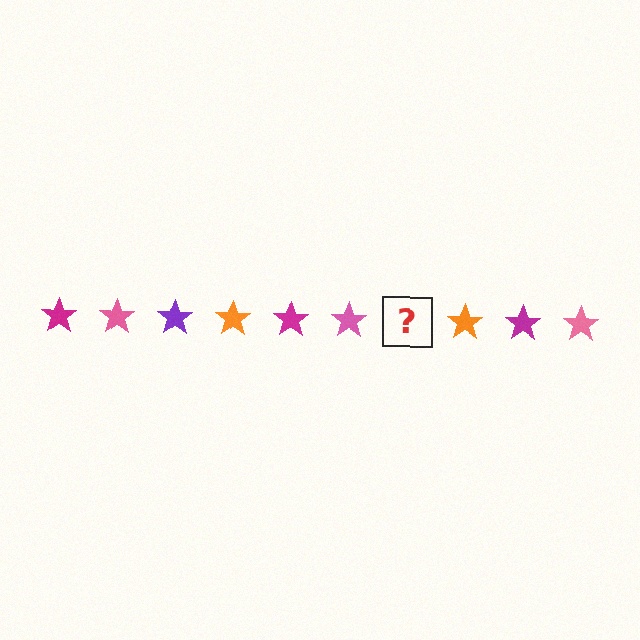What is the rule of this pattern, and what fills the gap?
The rule is that the pattern cycles through magenta, pink, purple, orange stars. The gap should be filled with a purple star.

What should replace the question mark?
The question mark should be replaced with a purple star.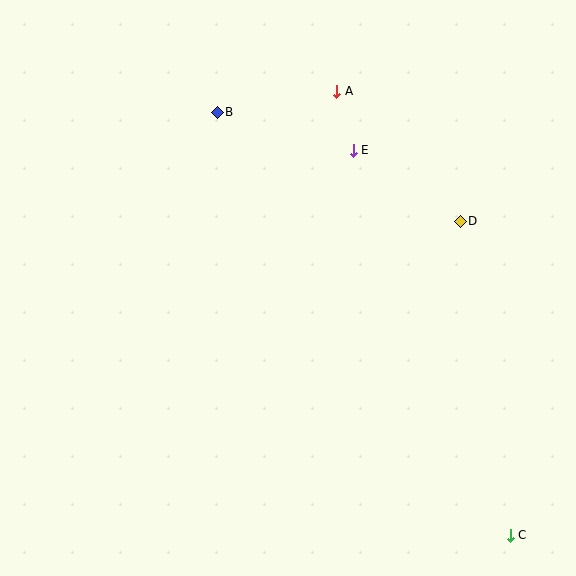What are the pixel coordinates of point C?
Point C is at (510, 535).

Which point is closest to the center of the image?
Point E at (353, 150) is closest to the center.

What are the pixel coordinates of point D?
Point D is at (460, 221).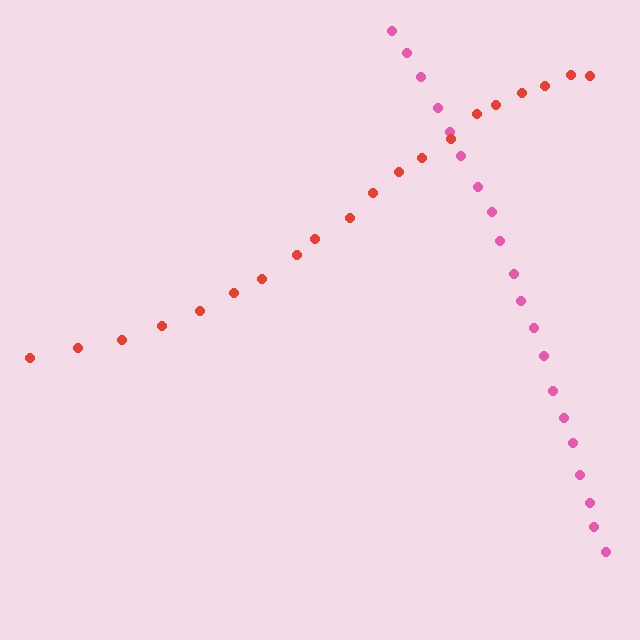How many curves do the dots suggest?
There are 2 distinct paths.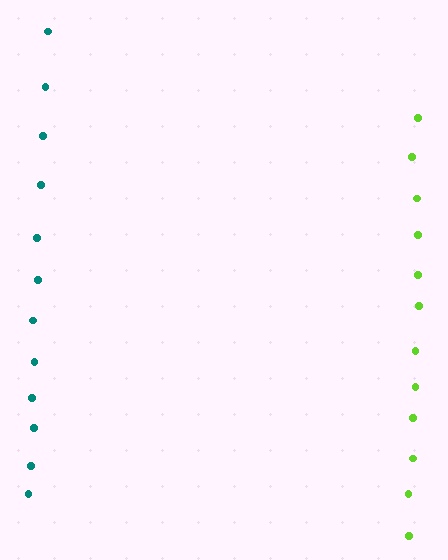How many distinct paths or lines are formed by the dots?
There are 2 distinct paths.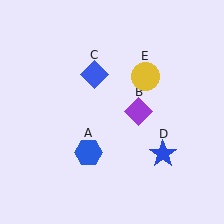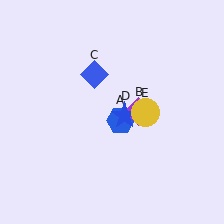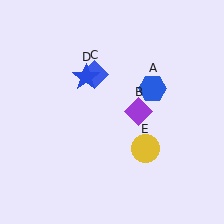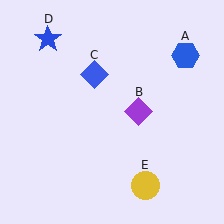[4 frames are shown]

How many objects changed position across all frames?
3 objects changed position: blue hexagon (object A), blue star (object D), yellow circle (object E).